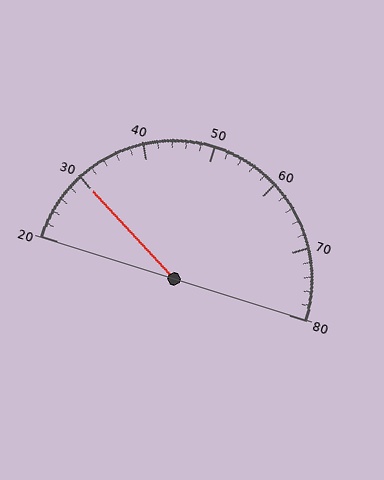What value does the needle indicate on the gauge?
The needle indicates approximately 30.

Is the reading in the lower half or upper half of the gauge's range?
The reading is in the lower half of the range (20 to 80).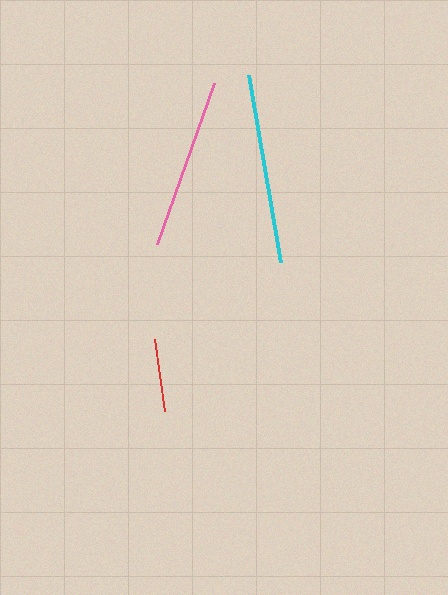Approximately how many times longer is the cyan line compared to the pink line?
The cyan line is approximately 1.1 times the length of the pink line.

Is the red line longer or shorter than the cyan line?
The cyan line is longer than the red line.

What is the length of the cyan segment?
The cyan segment is approximately 189 pixels long.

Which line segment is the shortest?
The red line is the shortest at approximately 72 pixels.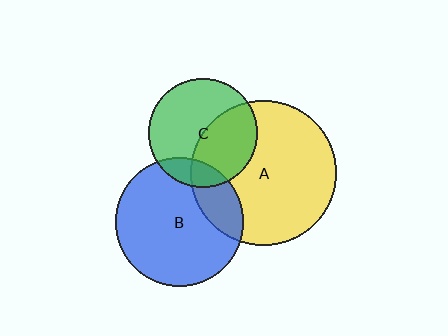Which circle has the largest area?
Circle A (yellow).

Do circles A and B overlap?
Yes.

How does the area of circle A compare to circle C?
Approximately 1.8 times.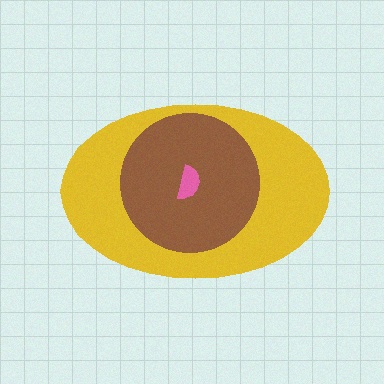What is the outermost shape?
The yellow ellipse.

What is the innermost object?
The pink semicircle.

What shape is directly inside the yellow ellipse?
The brown circle.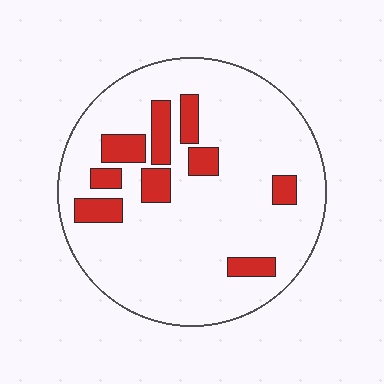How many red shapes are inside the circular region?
9.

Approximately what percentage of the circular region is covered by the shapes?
Approximately 15%.